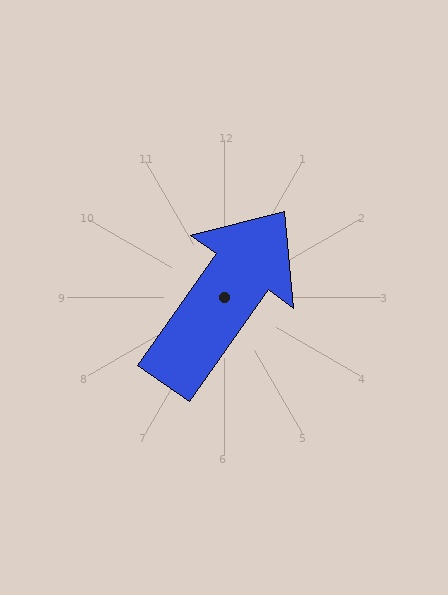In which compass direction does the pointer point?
Northeast.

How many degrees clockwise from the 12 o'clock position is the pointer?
Approximately 35 degrees.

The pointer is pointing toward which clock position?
Roughly 1 o'clock.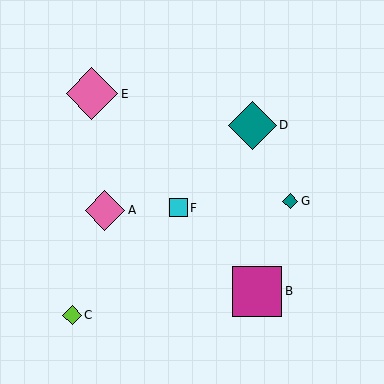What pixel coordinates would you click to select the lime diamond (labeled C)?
Click at (72, 315) to select the lime diamond C.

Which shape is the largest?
The pink diamond (labeled E) is the largest.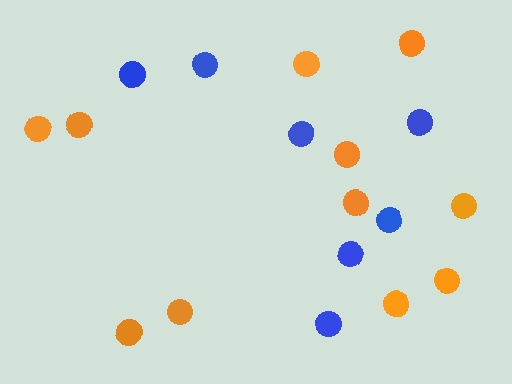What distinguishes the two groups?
There are 2 groups: one group of blue circles (7) and one group of orange circles (11).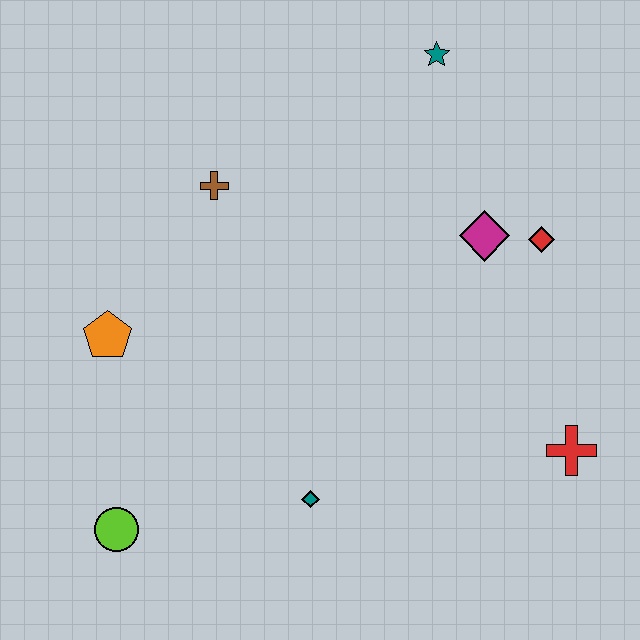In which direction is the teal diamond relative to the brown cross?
The teal diamond is below the brown cross.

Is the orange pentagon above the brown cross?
No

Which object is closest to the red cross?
The red diamond is closest to the red cross.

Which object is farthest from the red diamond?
The lime circle is farthest from the red diamond.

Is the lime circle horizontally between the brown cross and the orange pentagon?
Yes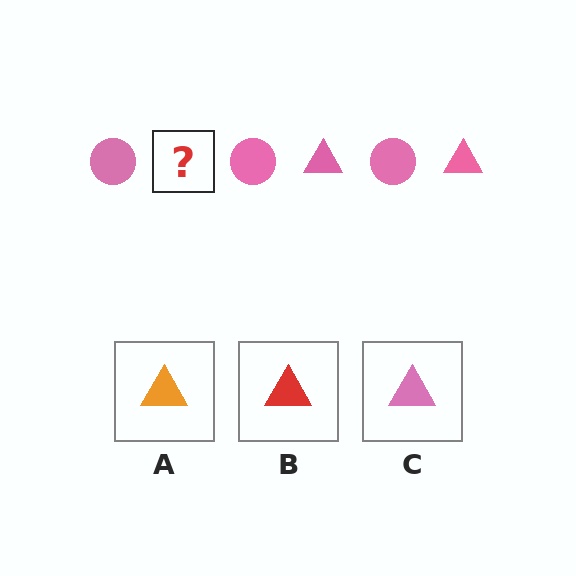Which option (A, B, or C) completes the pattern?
C.